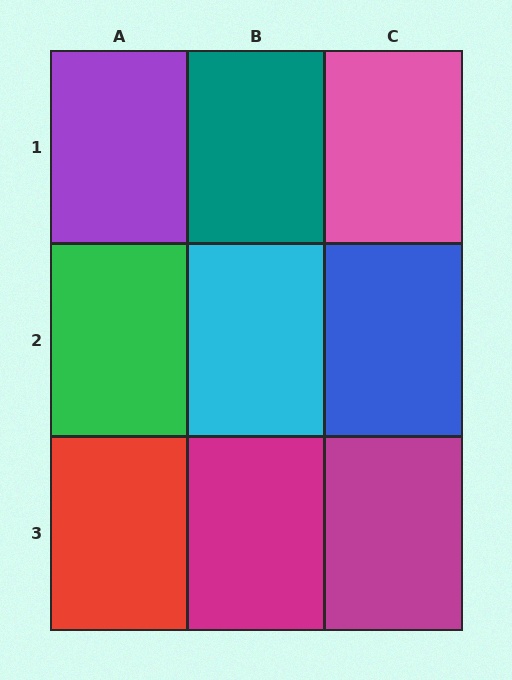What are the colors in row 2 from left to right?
Green, cyan, blue.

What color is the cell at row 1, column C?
Pink.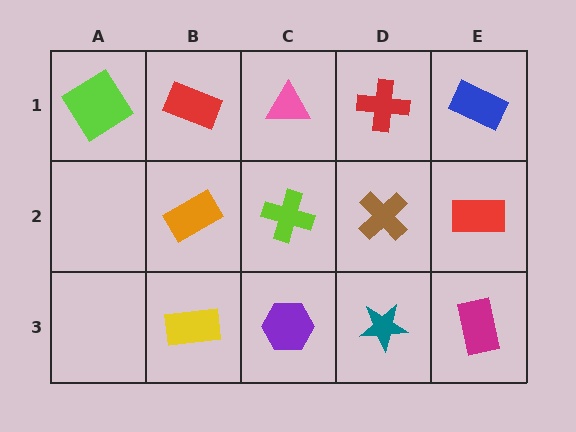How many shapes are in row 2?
4 shapes.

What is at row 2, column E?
A red rectangle.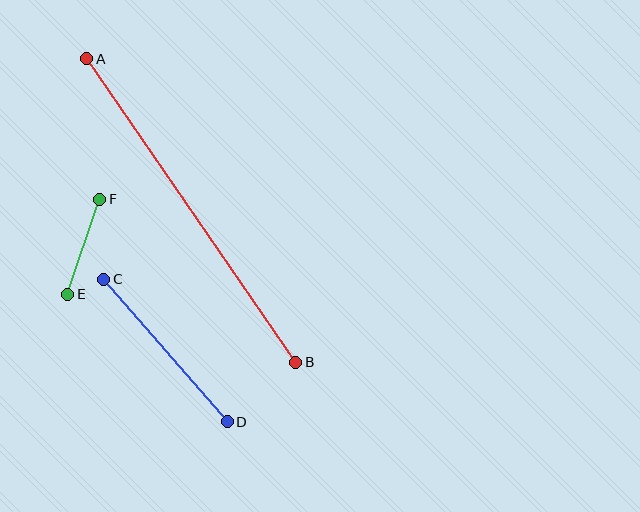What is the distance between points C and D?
The distance is approximately 189 pixels.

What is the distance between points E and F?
The distance is approximately 100 pixels.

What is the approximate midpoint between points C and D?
The midpoint is at approximately (166, 350) pixels.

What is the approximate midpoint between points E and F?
The midpoint is at approximately (84, 247) pixels.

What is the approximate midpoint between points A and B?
The midpoint is at approximately (191, 210) pixels.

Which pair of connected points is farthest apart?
Points A and B are farthest apart.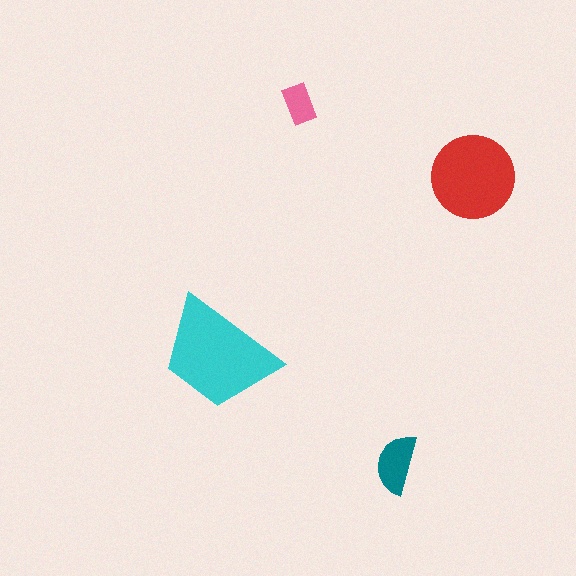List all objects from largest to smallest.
The cyan trapezoid, the red circle, the teal semicircle, the pink rectangle.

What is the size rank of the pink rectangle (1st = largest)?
4th.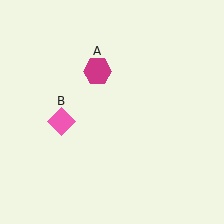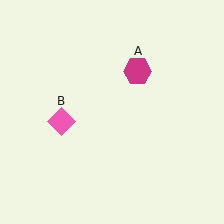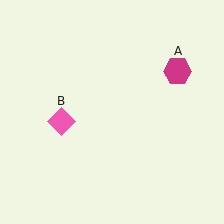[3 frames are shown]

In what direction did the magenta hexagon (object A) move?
The magenta hexagon (object A) moved right.